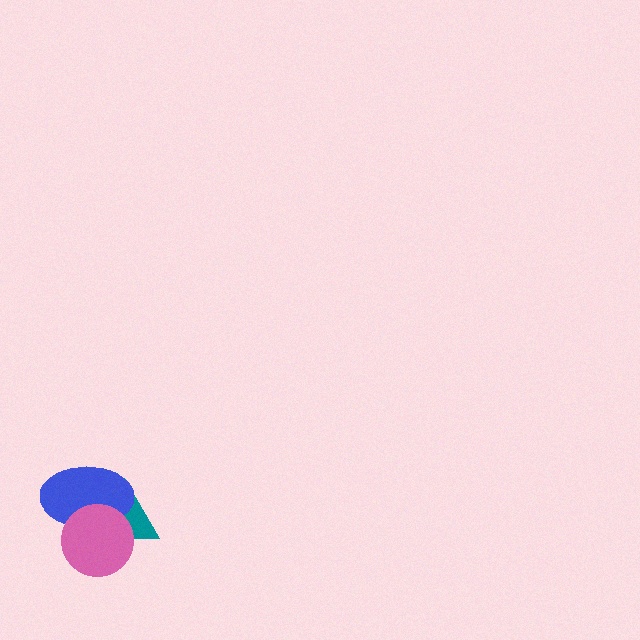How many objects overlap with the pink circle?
2 objects overlap with the pink circle.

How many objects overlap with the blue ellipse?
2 objects overlap with the blue ellipse.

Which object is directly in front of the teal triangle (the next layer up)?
The blue ellipse is directly in front of the teal triangle.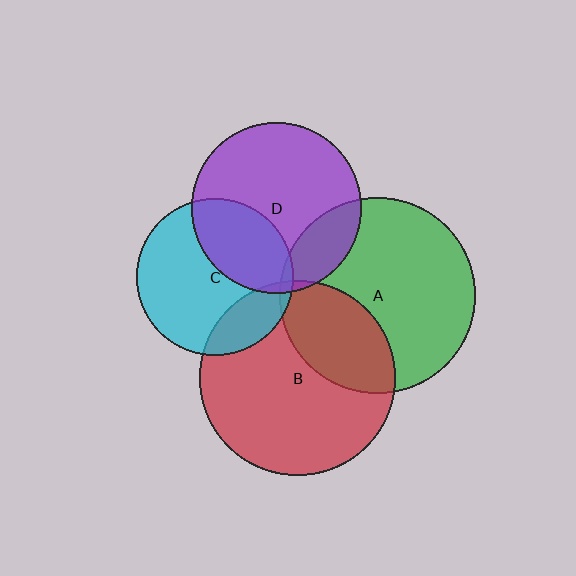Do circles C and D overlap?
Yes.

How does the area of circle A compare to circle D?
Approximately 1.3 times.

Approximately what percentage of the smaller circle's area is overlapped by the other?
Approximately 35%.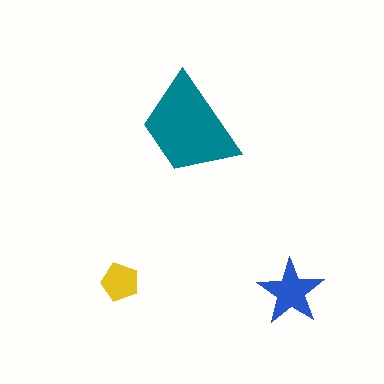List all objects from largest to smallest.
The teal trapezoid, the blue star, the yellow pentagon.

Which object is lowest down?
The blue star is bottommost.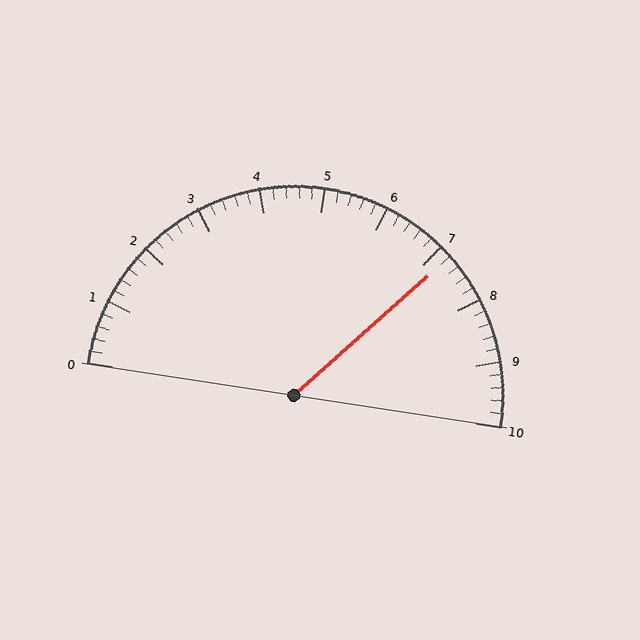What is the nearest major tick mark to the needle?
The nearest major tick mark is 7.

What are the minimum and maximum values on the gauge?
The gauge ranges from 0 to 10.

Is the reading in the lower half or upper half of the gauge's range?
The reading is in the upper half of the range (0 to 10).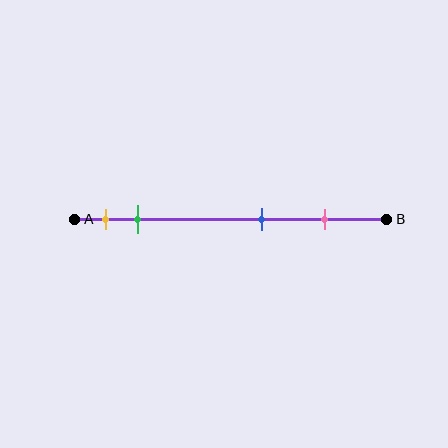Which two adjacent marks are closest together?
The yellow and green marks are the closest adjacent pair.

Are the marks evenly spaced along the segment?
No, the marks are not evenly spaced.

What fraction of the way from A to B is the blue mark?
The blue mark is approximately 60% (0.6) of the way from A to B.